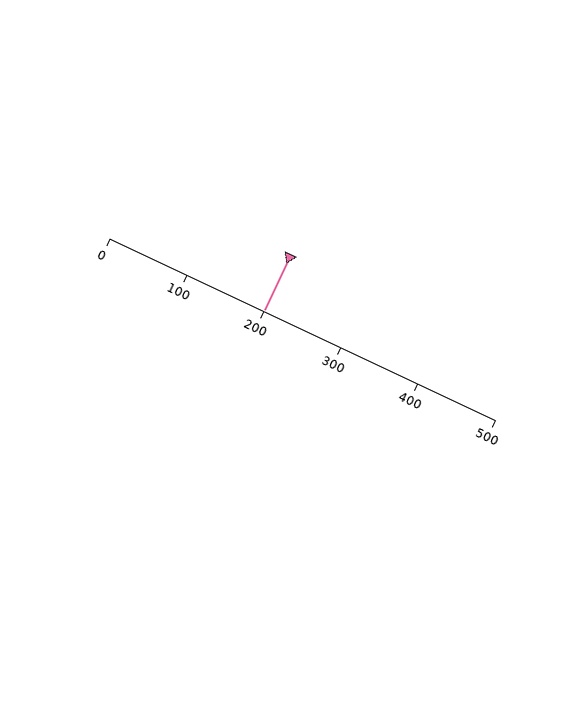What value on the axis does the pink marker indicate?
The marker indicates approximately 200.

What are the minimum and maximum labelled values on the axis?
The axis runs from 0 to 500.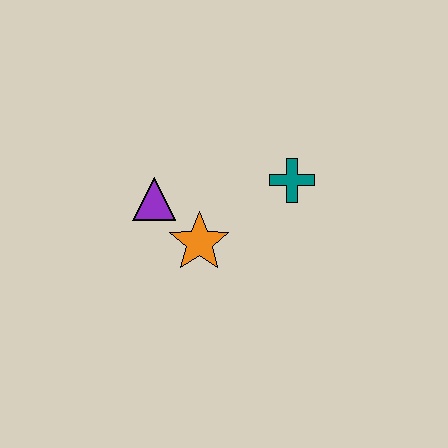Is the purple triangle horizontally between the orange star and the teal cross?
No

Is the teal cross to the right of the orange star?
Yes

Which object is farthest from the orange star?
The teal cross is farthest from the orange star.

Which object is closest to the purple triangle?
The orange star is closest to the purple triangle.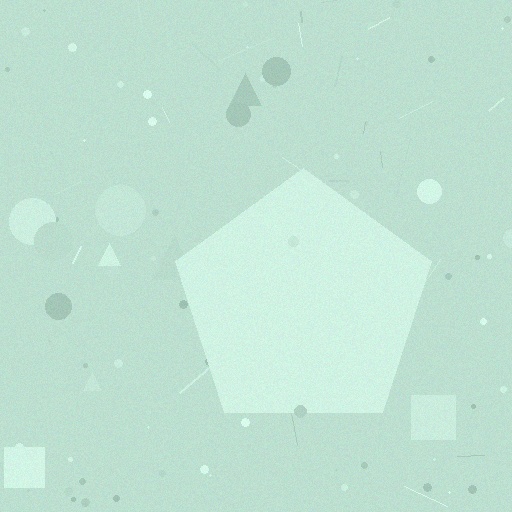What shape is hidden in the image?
A pentagon is hidden in the image.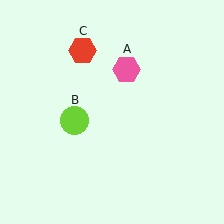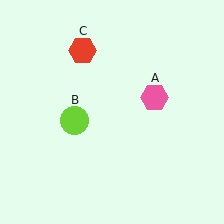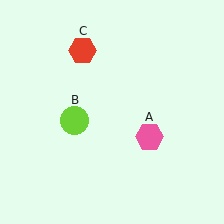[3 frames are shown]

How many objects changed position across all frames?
1 object changed position: pink hexagon (object A).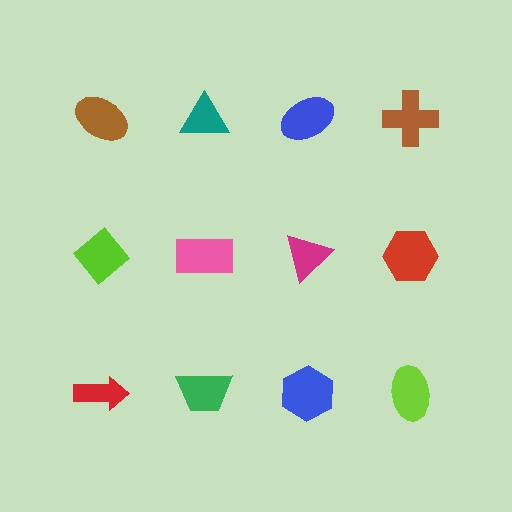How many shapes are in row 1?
4 shapes.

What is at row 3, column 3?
A blue hexagon.